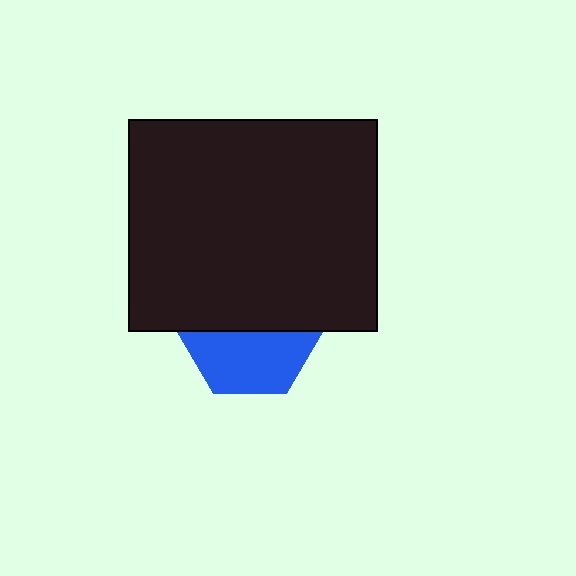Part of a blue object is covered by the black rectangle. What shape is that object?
It is a hexagon.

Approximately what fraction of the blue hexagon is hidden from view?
Roughly 51% of the blue hexagon is hidden behind the black rectangle.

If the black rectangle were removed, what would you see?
You would see the complete blue hexagon.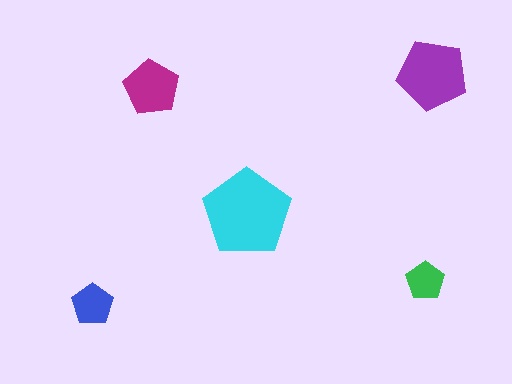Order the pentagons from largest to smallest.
the cyan one, the purple one, the magenta one, the blue one, the green one.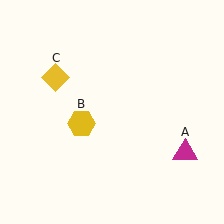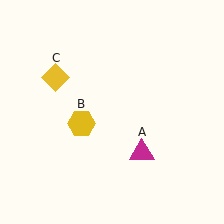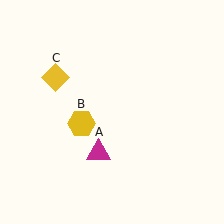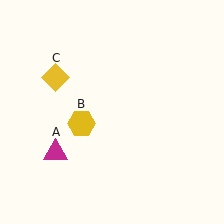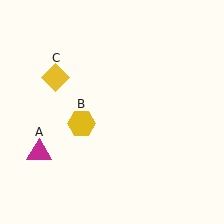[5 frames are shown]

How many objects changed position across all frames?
1 object changed position: magenta triangle (object A).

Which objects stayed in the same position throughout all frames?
Yellow hexagon (object B) and yellow diamond (object C) remained stationary.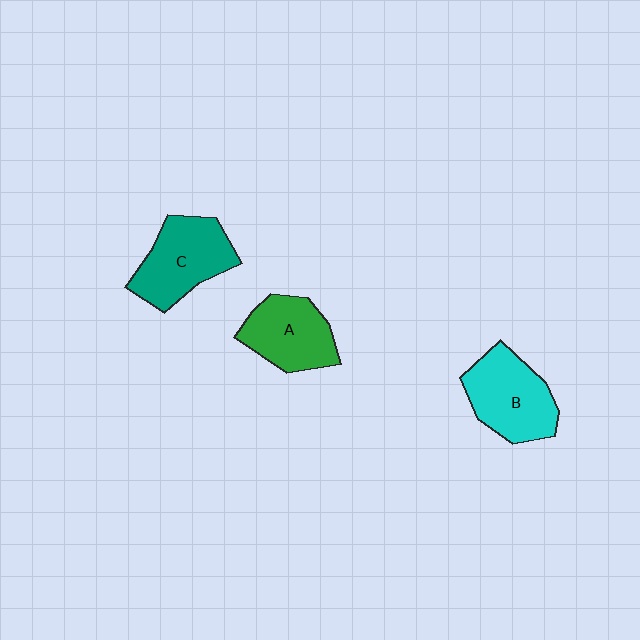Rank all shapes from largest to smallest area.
From largest to smallest: B (cyan), C (teal), A (green).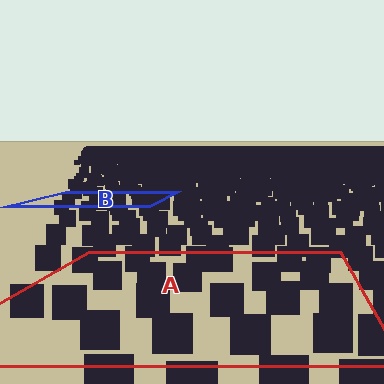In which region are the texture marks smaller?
The texture marks are smaller in region B, because it is farther away.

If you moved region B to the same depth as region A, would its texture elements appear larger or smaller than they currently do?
They would appear larger. At a closer depth, the same texture elements are projected at a bigger on-screen size.